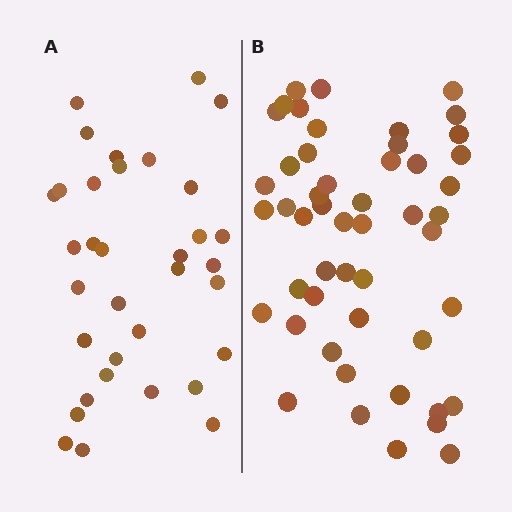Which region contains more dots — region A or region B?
Region B (the right region) has more dots.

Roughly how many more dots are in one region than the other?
Region B has approximately 15 more dots than region A.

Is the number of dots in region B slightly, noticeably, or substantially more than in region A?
Region B has substantially more. The ratio is roughly 1.5 to 1.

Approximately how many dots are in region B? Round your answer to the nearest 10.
About 50 dots.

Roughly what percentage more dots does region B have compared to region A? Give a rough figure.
About 45% more.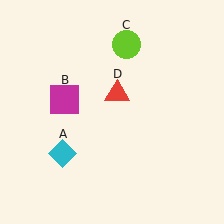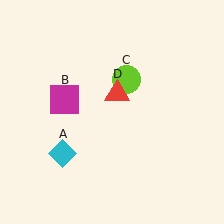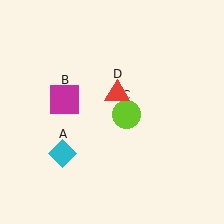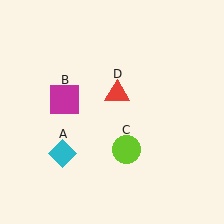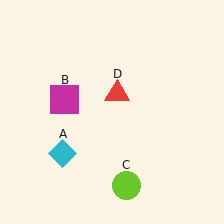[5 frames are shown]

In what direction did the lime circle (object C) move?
The lime circle (object C) moved down.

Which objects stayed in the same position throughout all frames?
Cyan diamond (object A) and magenta square (object B) and red triangle (object D) remained stationary.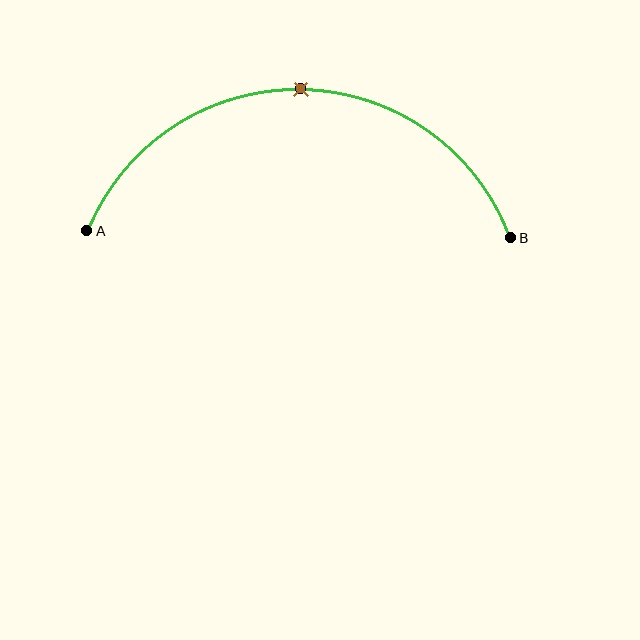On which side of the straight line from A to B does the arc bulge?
The arc bulges above the straight line connecting A and B.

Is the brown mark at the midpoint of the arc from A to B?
Yes. The brown mark lies on the arc at equal arc-length from both A and B — it is the arc midpoint.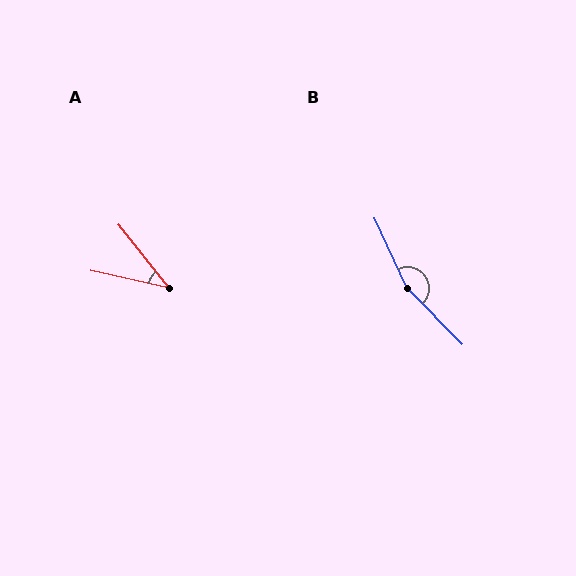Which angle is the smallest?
A, at approximately 39 degrees.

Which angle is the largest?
B, at approximately 160 degrees.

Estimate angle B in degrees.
Approximately 160 degrees.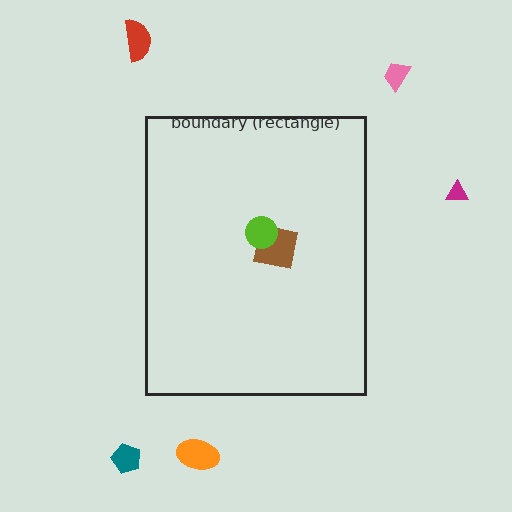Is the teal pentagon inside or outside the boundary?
Outside.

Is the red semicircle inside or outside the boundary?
Outside.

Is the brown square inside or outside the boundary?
Inside.